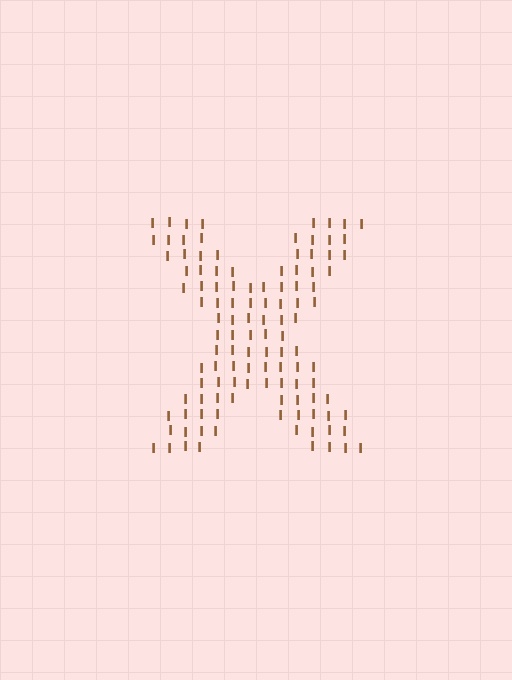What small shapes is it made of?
It is made of small letter I's.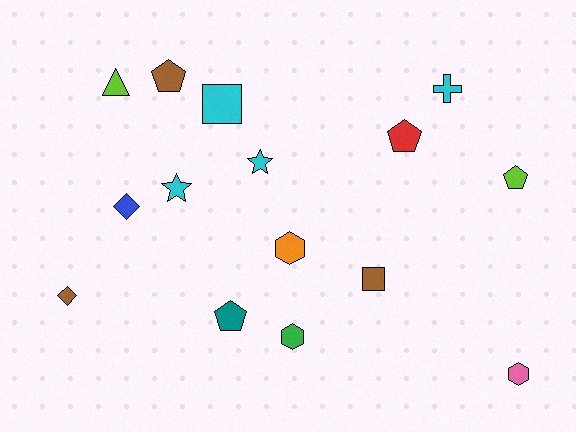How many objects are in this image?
There are 15 objects.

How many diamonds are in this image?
There are 2 diamonds.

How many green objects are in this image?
There is 1 green object.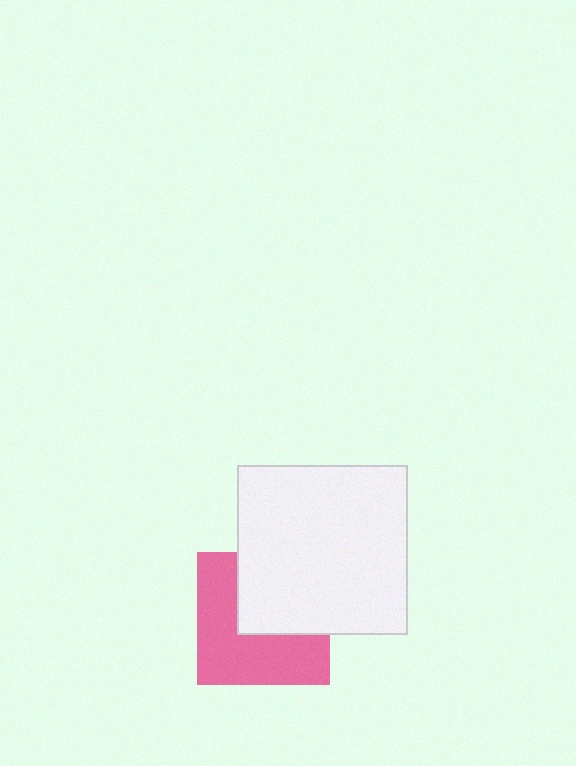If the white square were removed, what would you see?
You would see the complete pink square.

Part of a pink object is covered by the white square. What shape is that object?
It is a square.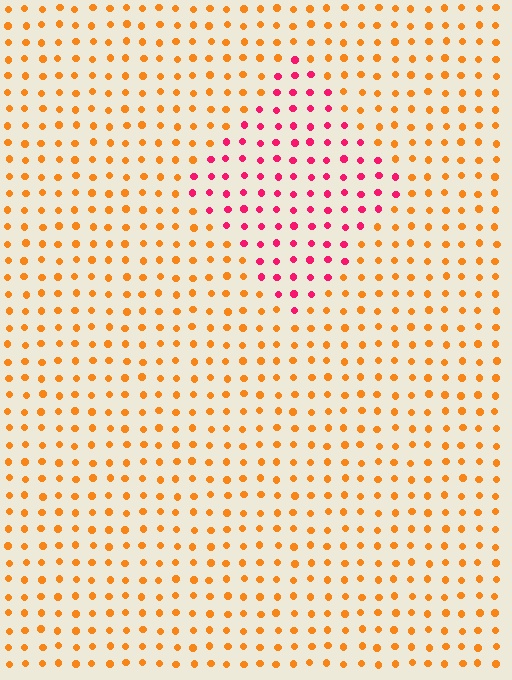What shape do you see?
I see a diamond.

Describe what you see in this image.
The image is filled with small orange elements in a uniform arrangement. A diamond-shaped region is visible where the elements are tinted to a slightly different hue, forming a subtle color boundary.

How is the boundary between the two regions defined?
The boundary is defined purely by a slight shift in hue (about 53 degrees). Spacing, size, and orientation are identical on both sides.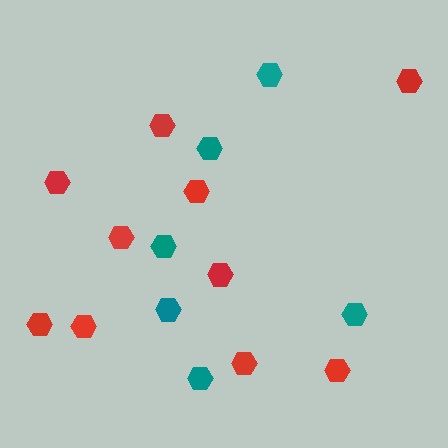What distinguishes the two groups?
There are 2 groups: one group of red hexagons (10) and one group of teal hexagons (6).